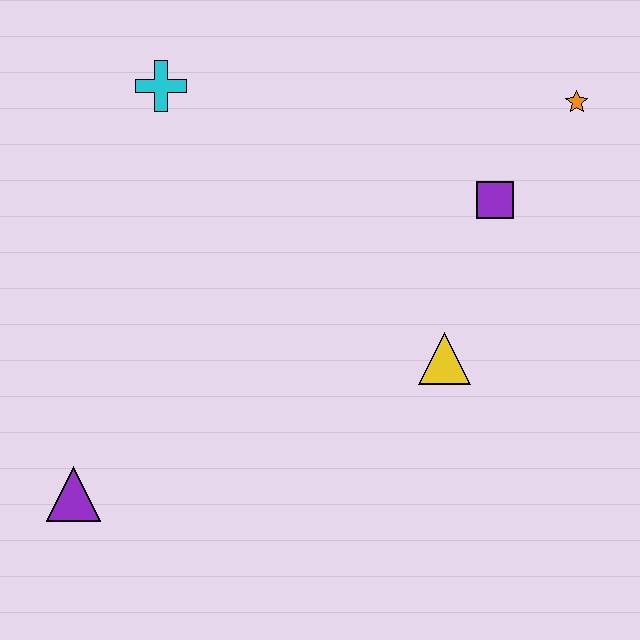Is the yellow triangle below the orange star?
Yes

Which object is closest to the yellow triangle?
The purple square is closest to the yellow triangle.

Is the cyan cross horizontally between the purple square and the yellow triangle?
No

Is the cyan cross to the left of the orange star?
Yes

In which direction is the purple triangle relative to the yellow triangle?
The purple triangle is to the left of the yellow triangle.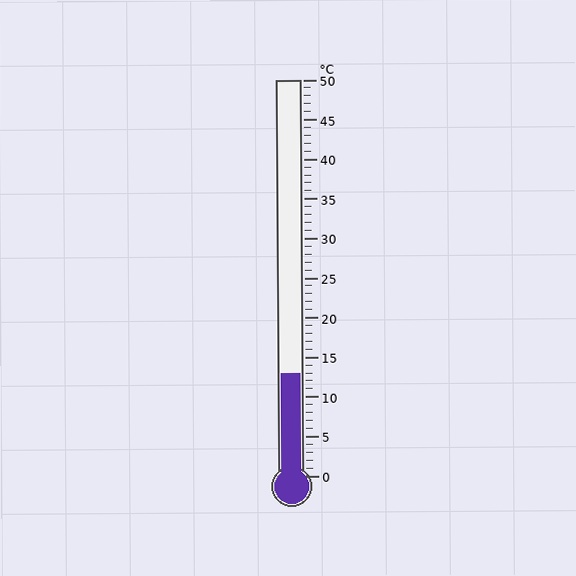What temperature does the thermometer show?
The thermometer shows approximately 13°C.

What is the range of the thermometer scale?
The thermometer scale ranges from 0°C to 50°C.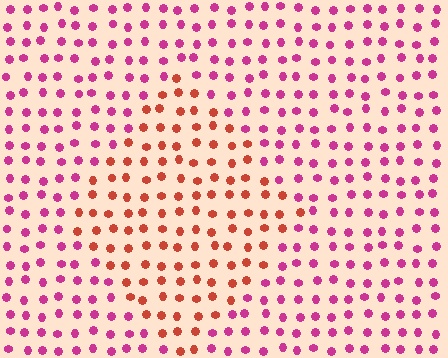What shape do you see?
I see a diamond.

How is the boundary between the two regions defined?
The boundary is defined purely by a slight shift in hue (about 46 degrees). Spacing, size, and orientation are identical on both sides.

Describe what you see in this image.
The image is filled with small magenta elements in a uniform arrangement. A diamond-shaped region is visible where the elements are tinted to a slightly different hue, forming a subtle color boundary.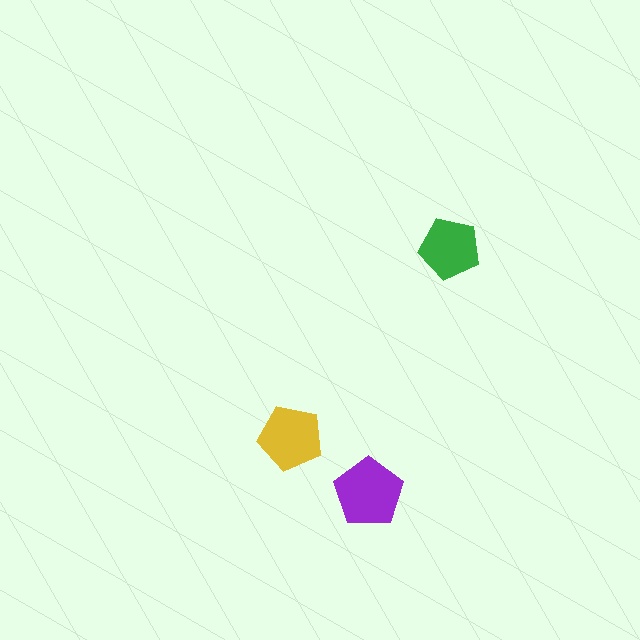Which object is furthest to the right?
The green pentagon is rightmost.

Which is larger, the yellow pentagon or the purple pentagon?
The purple one.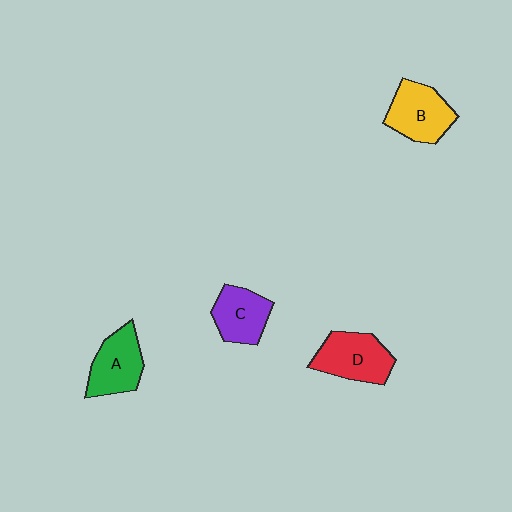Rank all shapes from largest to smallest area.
From largest to smallest: D (red), B (yellow), A (green), C (purple).